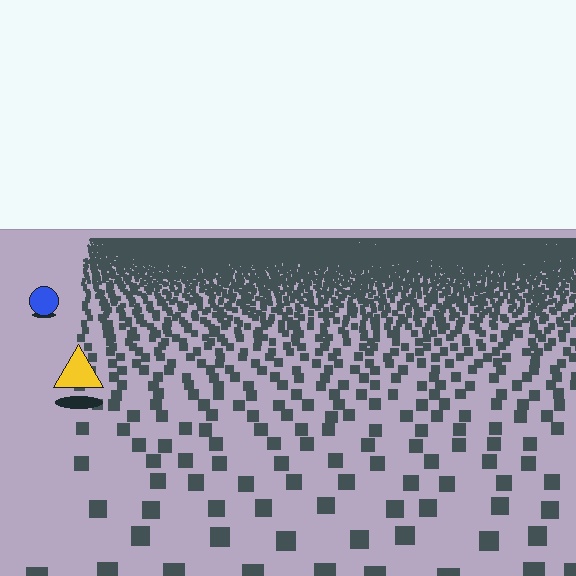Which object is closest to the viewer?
The yellow triangle is closest. The texture marks near it are larger and more spread out.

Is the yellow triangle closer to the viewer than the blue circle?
Yes. The yellow triangle is closer — you can tell from the texture gradient: the ground texture is coarser near it.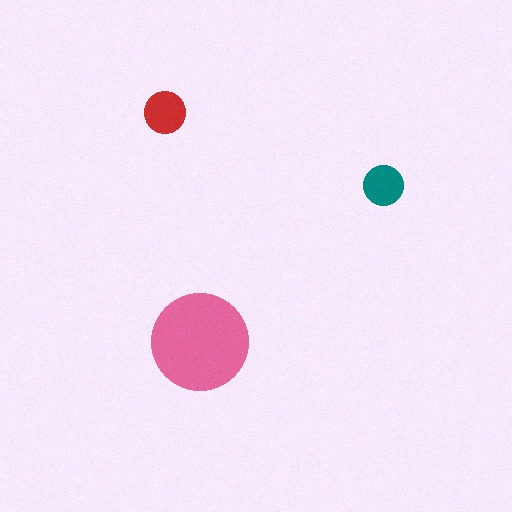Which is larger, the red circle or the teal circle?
The red one.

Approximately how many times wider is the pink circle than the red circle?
About 2.5 times wider.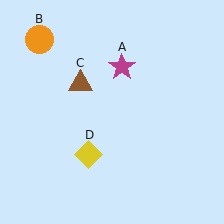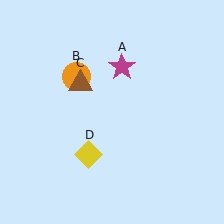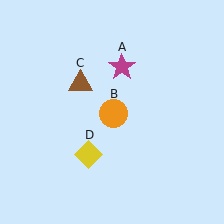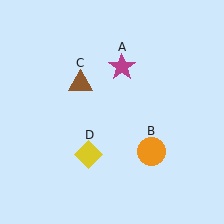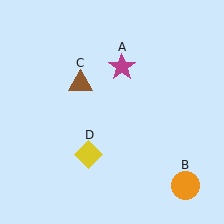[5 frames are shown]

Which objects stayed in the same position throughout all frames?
Magenta star (object A) and brown triangle (object C) and yellow diamond (object D) remained stationary.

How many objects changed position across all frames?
1 object changed position: orange circle (object B).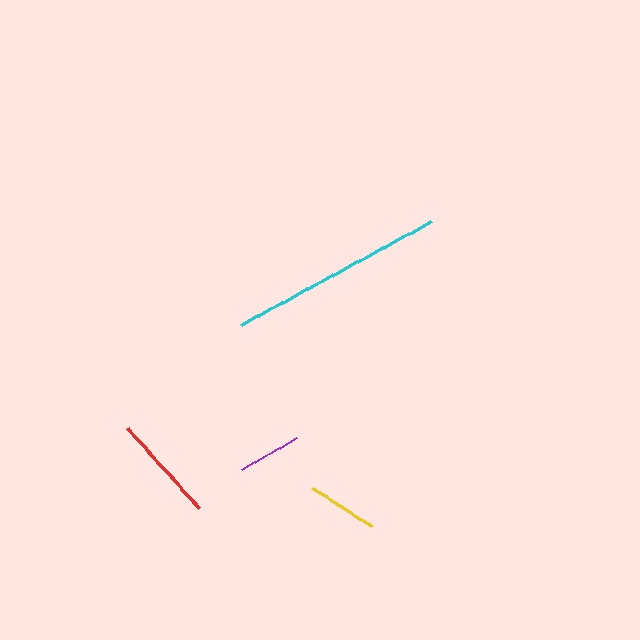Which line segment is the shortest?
The purple line is the shortest at approximately 63 pixels.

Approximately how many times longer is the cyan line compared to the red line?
The cyan line is approximately 2.0 times the length of the red line.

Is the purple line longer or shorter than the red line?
The red line is longer than the purple line.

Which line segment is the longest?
The cyan line is the longest at approximately 217 pixels.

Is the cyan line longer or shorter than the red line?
The cyan line is longer than the red line.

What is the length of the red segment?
The red segment is approximately 108 pixels long.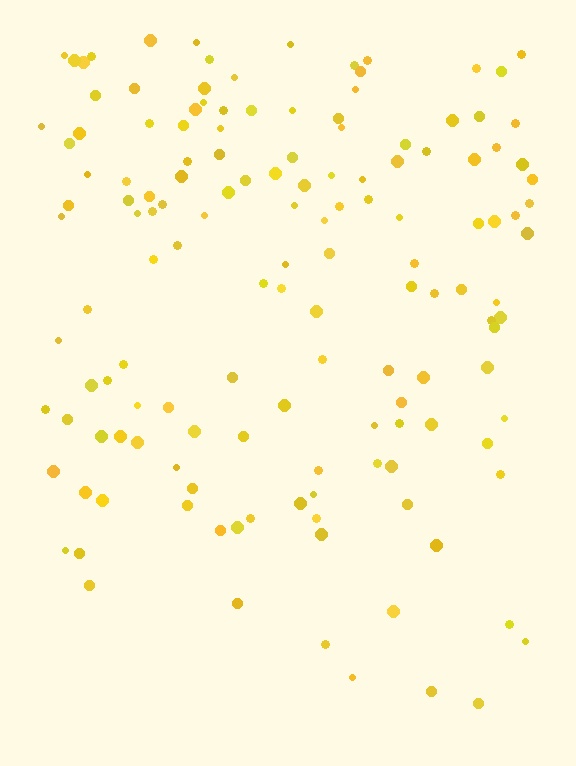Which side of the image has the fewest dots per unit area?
The bottom.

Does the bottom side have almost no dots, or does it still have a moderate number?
Still a moderate number, just noticeably fewer than the top.